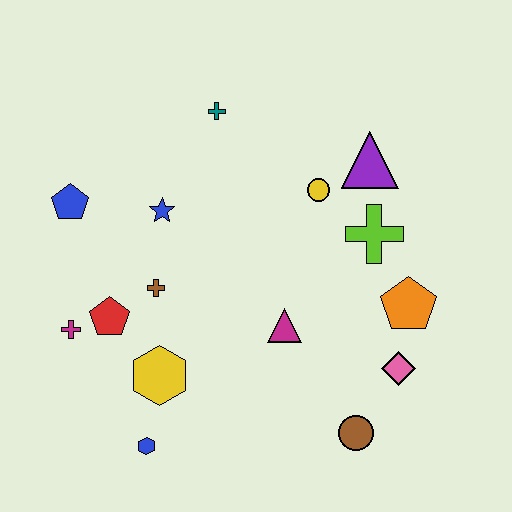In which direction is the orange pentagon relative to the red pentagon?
The orange pentagon is to the right of the red pentagon.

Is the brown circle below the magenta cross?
Yes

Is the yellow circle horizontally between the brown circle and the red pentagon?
Yes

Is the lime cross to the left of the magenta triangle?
No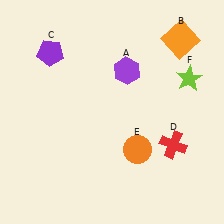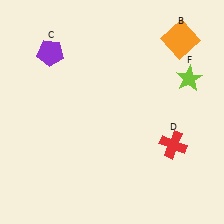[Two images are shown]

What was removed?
The orange circle (E), the purple hexagon (A) were removed in Image 2.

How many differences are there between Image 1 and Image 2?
There are 2 differences between the two images.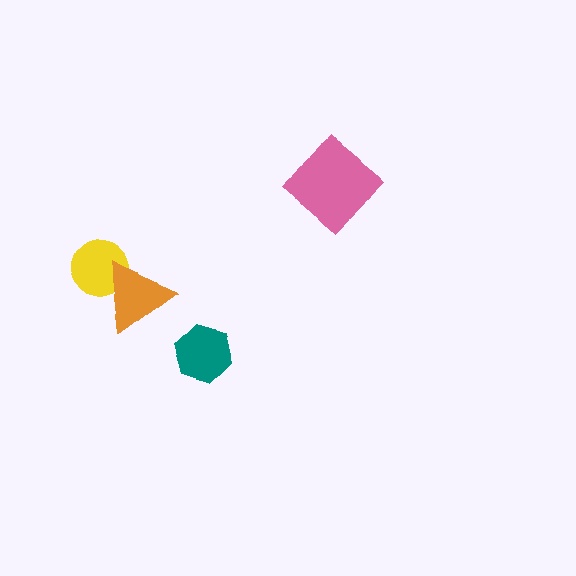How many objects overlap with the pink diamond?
0 objects overlap with the pink diamond.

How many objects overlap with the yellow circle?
1 object overlaps with the yellow circle.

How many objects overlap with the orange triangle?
1 object overlaps with the orange triangle.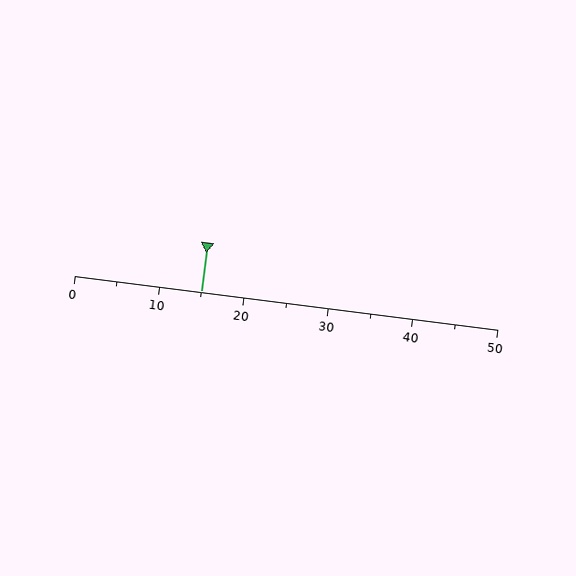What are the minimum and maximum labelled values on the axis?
The axis runs from 0 to 50.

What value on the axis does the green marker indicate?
The marker indicates approximately 15.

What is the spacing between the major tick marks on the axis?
The major ticks are spaced 10 apart.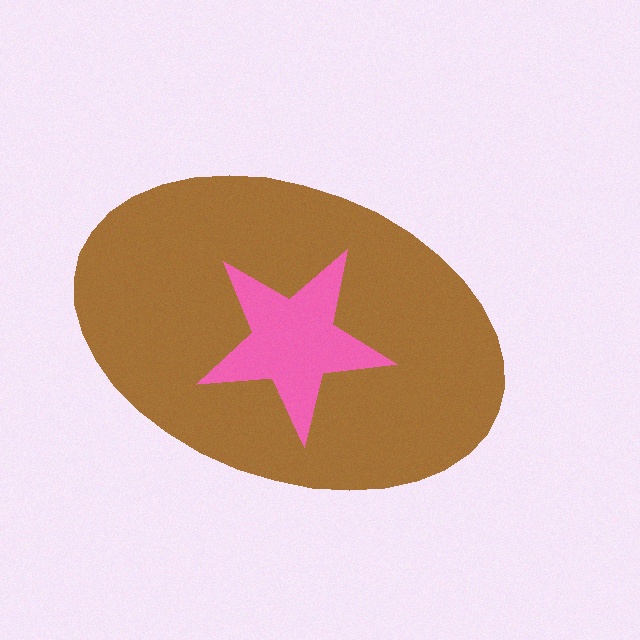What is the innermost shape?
The pink star.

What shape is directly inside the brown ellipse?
The pink star.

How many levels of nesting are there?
2.